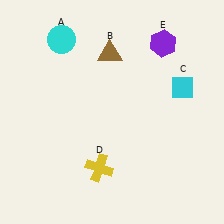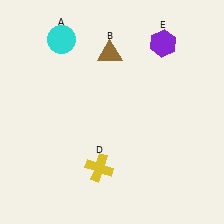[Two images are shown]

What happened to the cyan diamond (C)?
The cyan diamond (C) was removed in Image 2. It was in the top-right area of Image 1.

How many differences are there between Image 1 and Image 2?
There is 1 difference between the two images.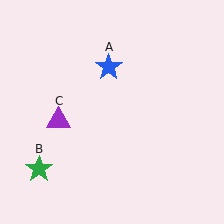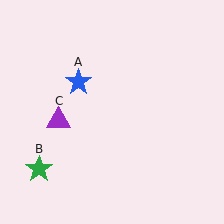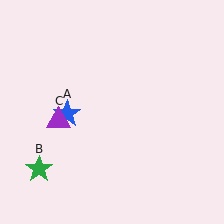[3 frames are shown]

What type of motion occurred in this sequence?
The blue star (object A) rotated counterclockwise around the center of the scene.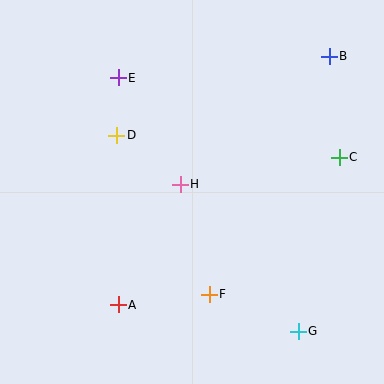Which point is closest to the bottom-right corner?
Point G is closest to the bottom-right corner.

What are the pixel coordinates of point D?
Point D is at (117, 135).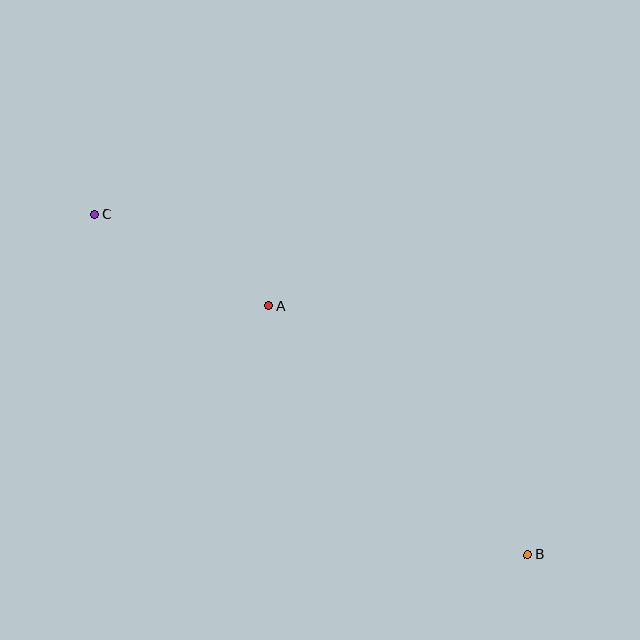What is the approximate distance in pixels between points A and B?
The distance between A and B is approximately 360 pixels.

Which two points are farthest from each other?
Points B and C are farthest from each other.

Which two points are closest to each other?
Points A and C are closest to each other.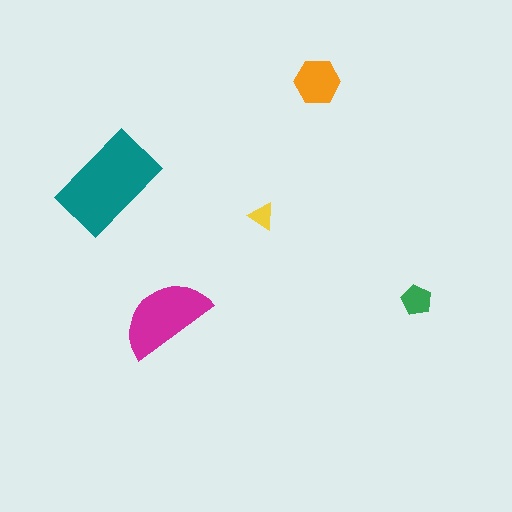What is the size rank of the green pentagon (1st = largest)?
4th.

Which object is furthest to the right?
The green pentagon is rightmost.